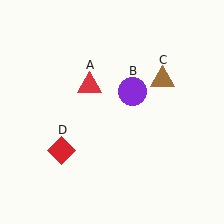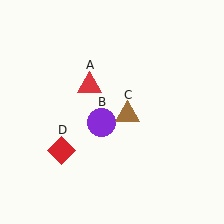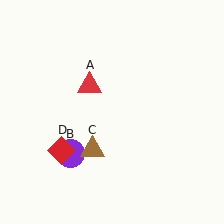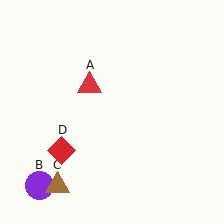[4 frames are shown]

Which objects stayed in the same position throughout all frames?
Red triangle (object A) and red diamond (object D) remained stationary.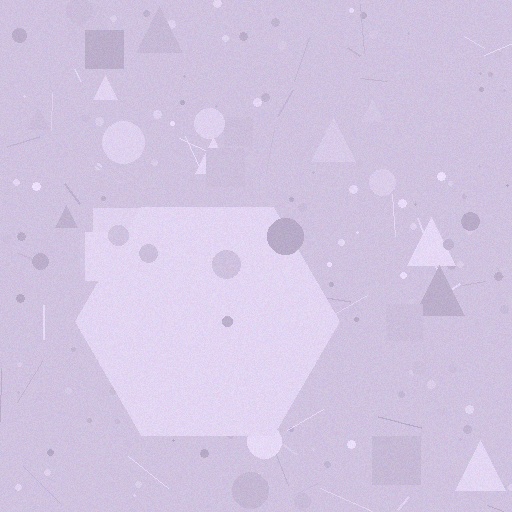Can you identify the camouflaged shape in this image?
The camouflaged shape is a hexagon.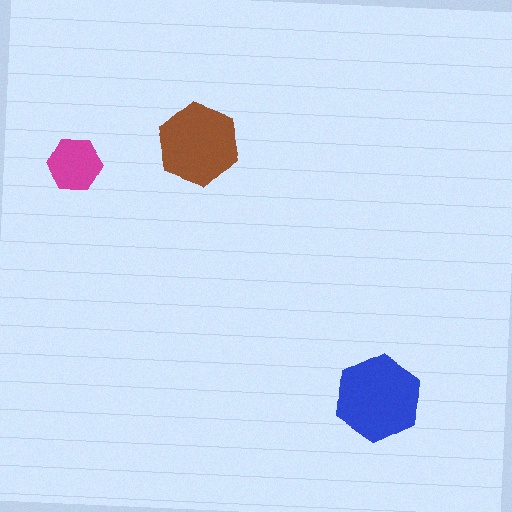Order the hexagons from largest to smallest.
the blue one, the brown one, the magenta one.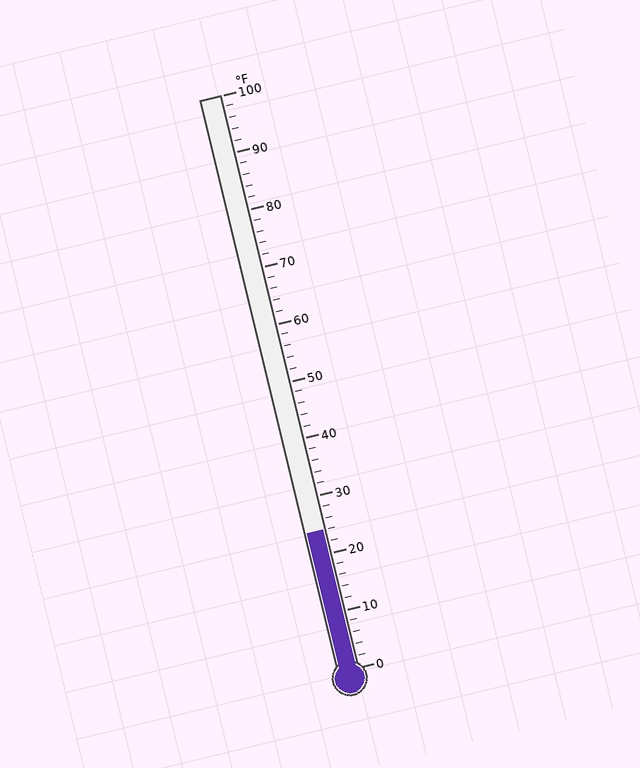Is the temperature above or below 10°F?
The temperature is above 10°F.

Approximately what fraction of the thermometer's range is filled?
The thermometer is filled to approximately 25% of its range.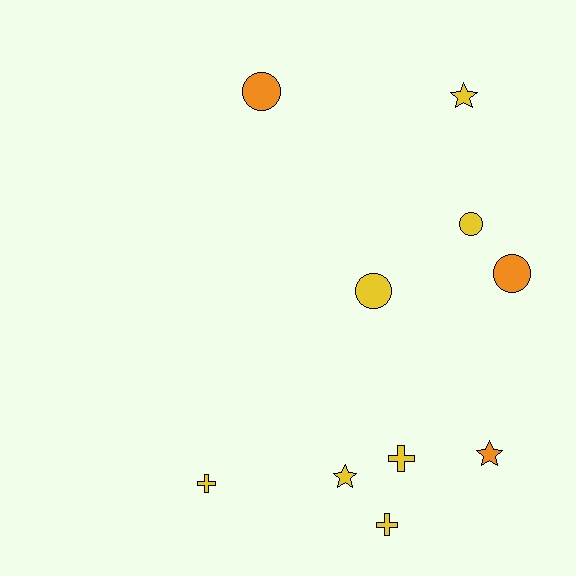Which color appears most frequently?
Yellow, with 7 objects.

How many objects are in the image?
There are 10 objects.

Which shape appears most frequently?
Circle, with 4 objects.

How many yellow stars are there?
There are 2 yellow stars.